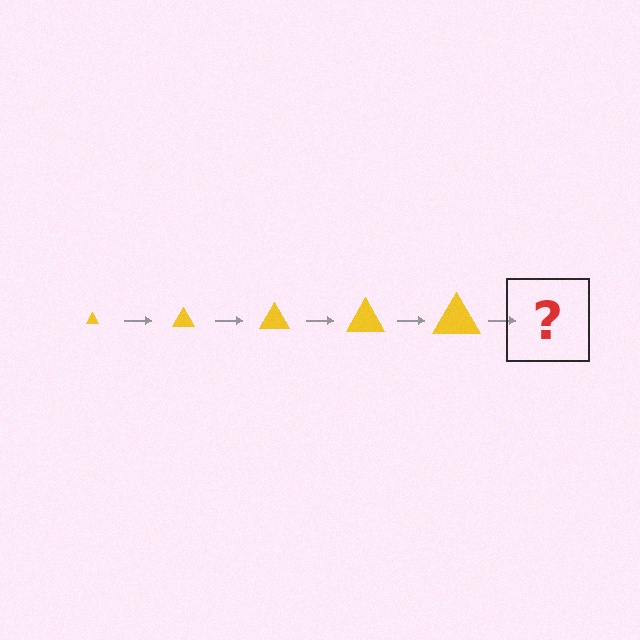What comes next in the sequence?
The next element should be a yellow triangle, larger than the previous one.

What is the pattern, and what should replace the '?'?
The pattern is that the triangle gets progressively larger each step. The '?' should be a yellow triangle, larger than the previous one.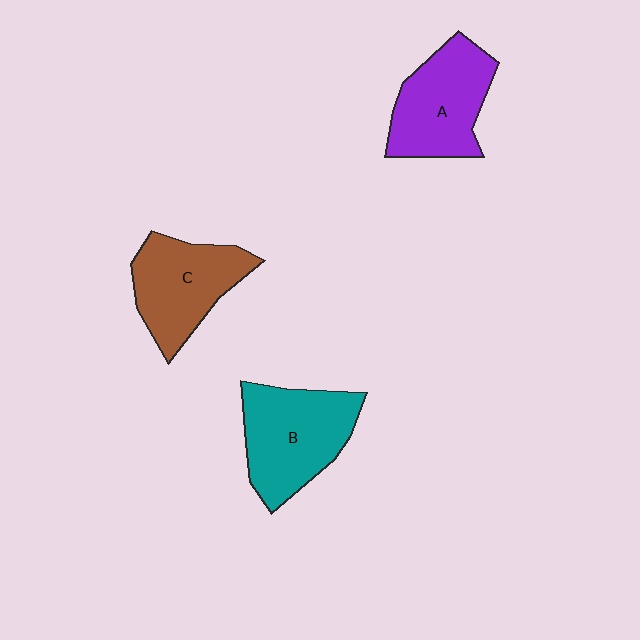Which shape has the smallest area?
Shape C (brown).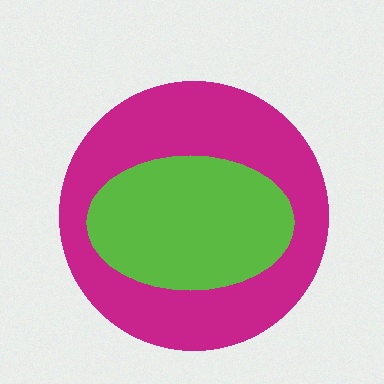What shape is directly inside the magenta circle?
The lime ellipse.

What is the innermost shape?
The lime ellipse.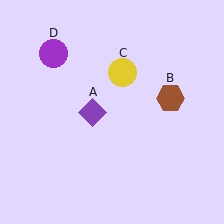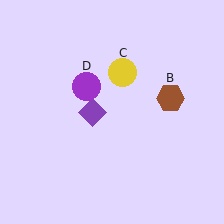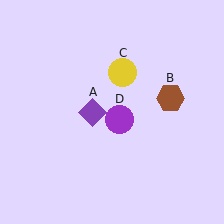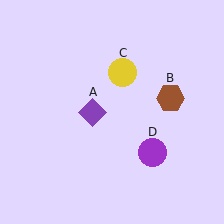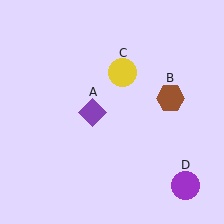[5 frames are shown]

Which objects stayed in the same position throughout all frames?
Purple diamond (object A) and brown hexagon (object B) and yellow circle (object C) remained stationary.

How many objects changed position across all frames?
1 object changed position: purple circle (object D).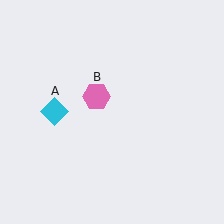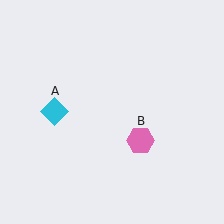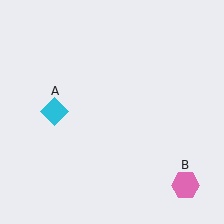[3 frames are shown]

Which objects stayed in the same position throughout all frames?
Cyan diamond (object A) remained stationary.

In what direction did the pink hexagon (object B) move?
The pink hexagon (object B) moved down and to the right.